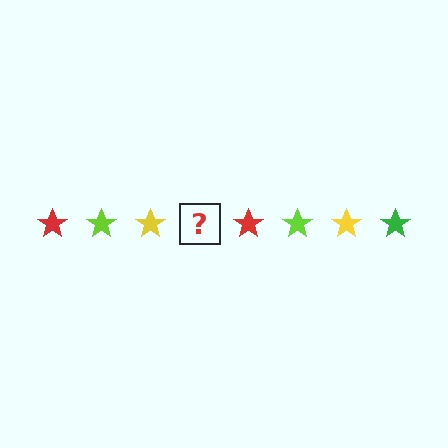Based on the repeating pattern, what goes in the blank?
The blank should be a green star.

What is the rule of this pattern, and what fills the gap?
The rule is that the pattern cycles through red, lime, yellow, green stars. The gap should be filled with a green star.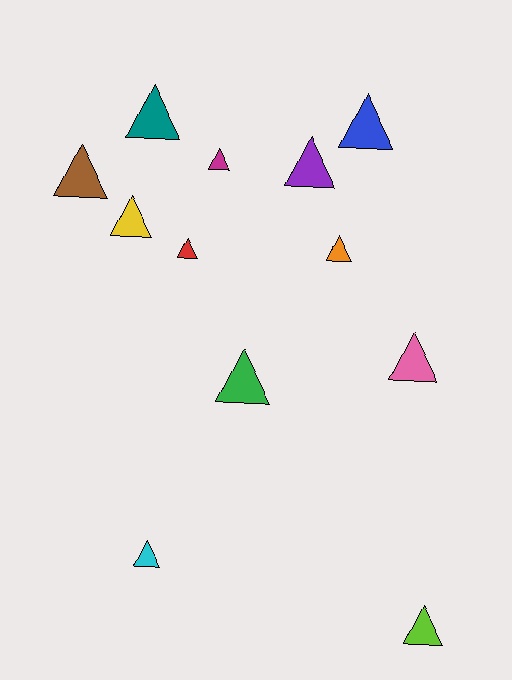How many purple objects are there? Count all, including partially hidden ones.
There is 1 purple object.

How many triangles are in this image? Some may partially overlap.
There are 12 triangles.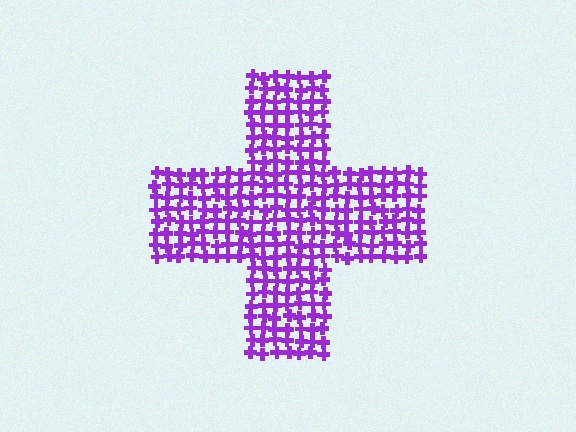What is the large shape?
The large shape is a cross.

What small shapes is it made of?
It is made of small crosses.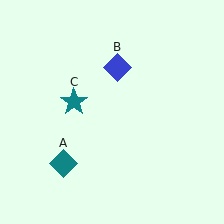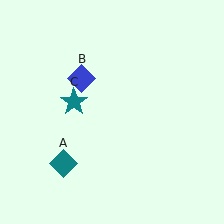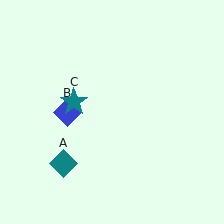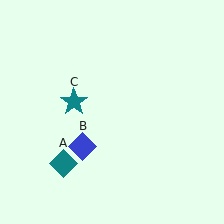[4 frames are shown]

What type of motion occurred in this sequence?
The blue diamond (object B) rotated counterclockwise around the center of the scene.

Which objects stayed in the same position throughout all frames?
Teal diamond (object A) and teal star (object C) remained stationary.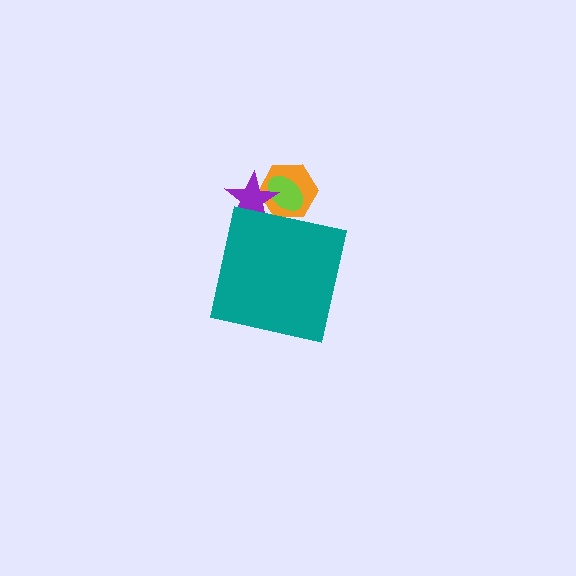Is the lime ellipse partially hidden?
Yes, the lime ellipse is partially hidden behind the teal square.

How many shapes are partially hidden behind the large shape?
3 shapes are partially hidden.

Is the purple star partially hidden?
Yes, the purple star is partially hidden behind the teal square.